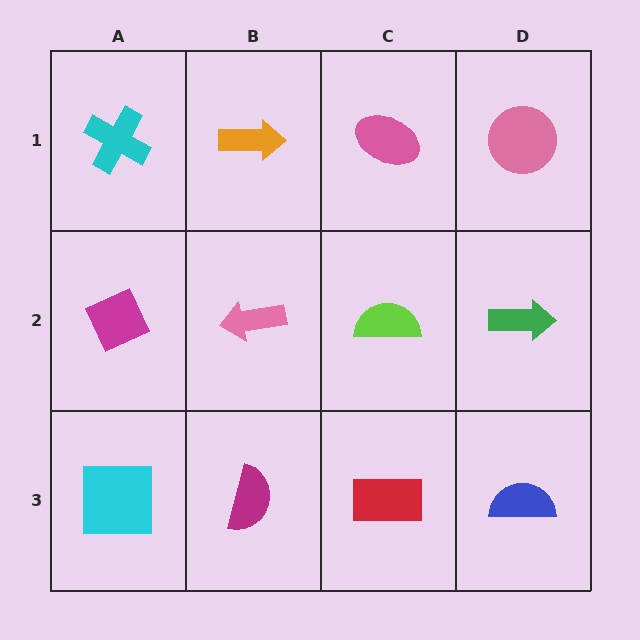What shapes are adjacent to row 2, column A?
A cyan cross (row 1, column A), a cyan square (row 3, column A), a pink arrow (row 2, column B).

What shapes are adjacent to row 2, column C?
A pink ellipse (row 1, column C), a red rectangle (row 3, column C), a pink arrow (row 2, column B), a green arrow (row 2, column D).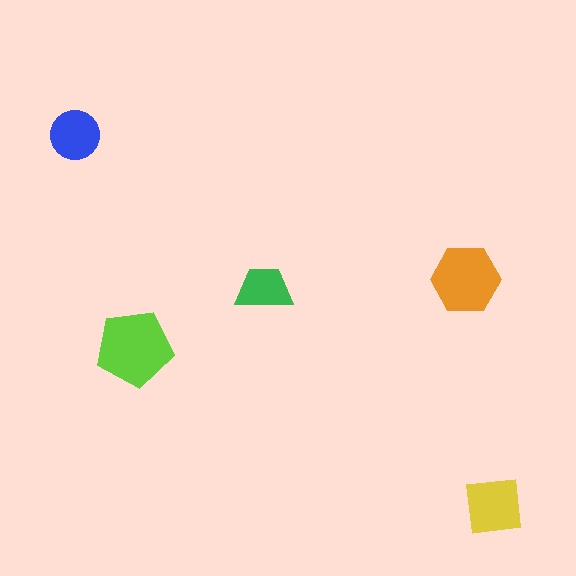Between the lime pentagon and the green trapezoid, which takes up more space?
The lime pentagon.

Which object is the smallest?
The green trapezoid.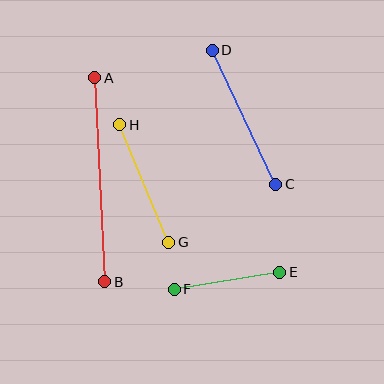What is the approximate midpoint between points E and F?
The midpoint is at approximately (227, 281) pixels.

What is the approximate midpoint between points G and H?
The midpoint is at approximately (144, 184) pixels.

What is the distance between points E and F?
The distance is approximately 107 pixels.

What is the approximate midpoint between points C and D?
The midpoint is at approximately (244, 117) pixels.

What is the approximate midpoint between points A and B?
The midpoint is at approximately (100, 180) pixels.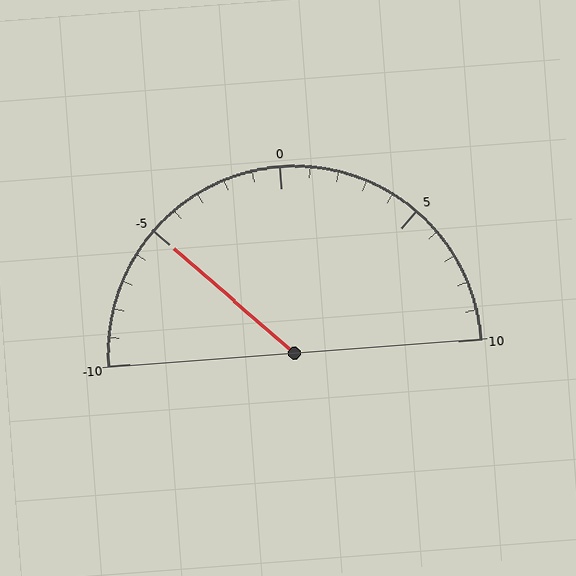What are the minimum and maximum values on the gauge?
The gauge ranges from -10 to 10.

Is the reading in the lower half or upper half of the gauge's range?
The reading is in the lower half of the range (-10 to 10).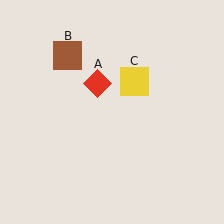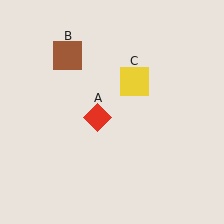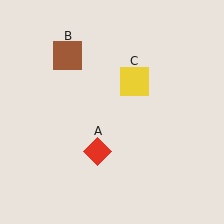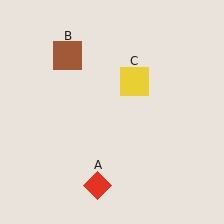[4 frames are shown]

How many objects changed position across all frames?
1 object changed position: red diamond (object A).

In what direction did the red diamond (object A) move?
The red diamond (object A) moved down.